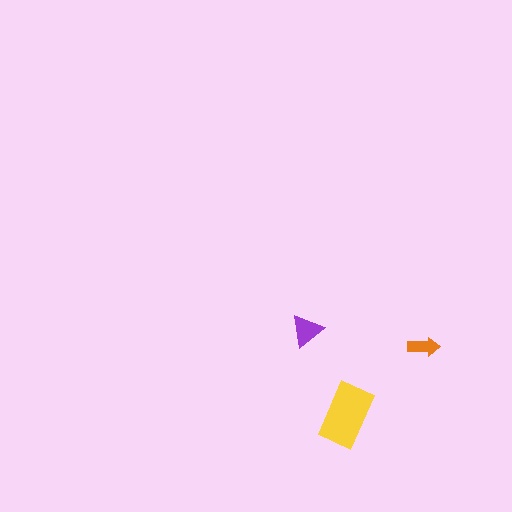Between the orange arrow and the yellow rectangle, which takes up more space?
The yellow rectangle.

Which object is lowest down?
The yellow rectangle is bottommost.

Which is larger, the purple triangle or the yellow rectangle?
The yellow rectangle.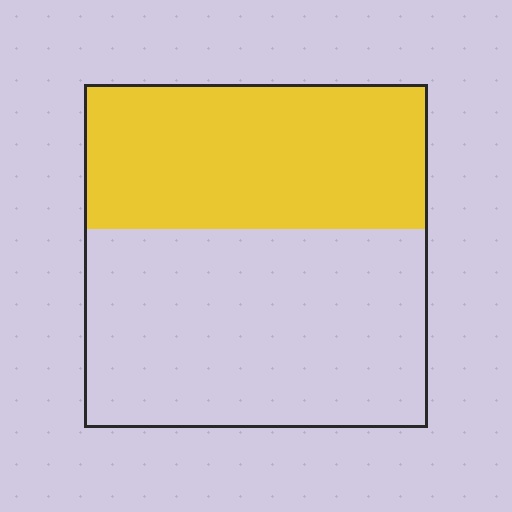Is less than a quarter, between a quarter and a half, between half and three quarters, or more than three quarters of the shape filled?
Between a quarter and a half.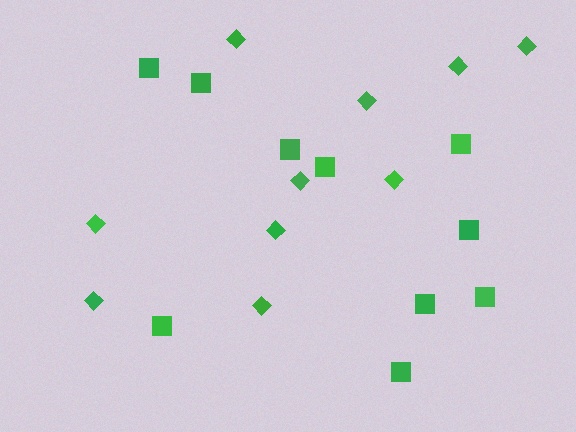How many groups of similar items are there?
There are 2 groups: one group of squares (10) and one group of diamonds (10).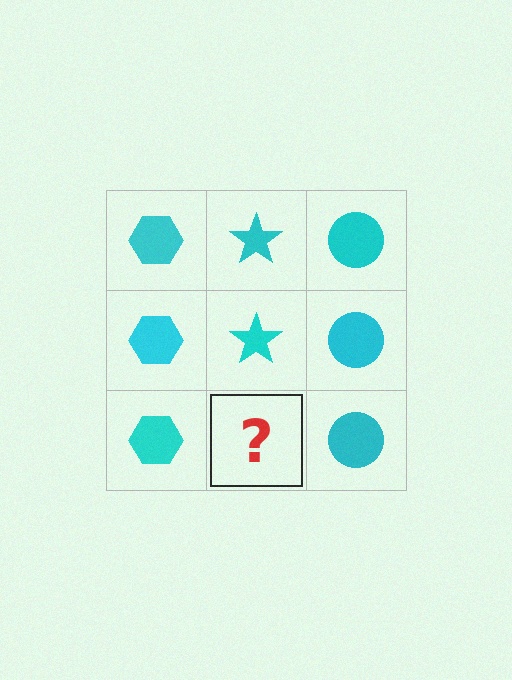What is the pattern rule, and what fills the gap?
The rule is that each column has a consistent shape. The gap should be filled with a cyan star.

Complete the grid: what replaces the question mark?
The question mark should be replaced with a cyan star.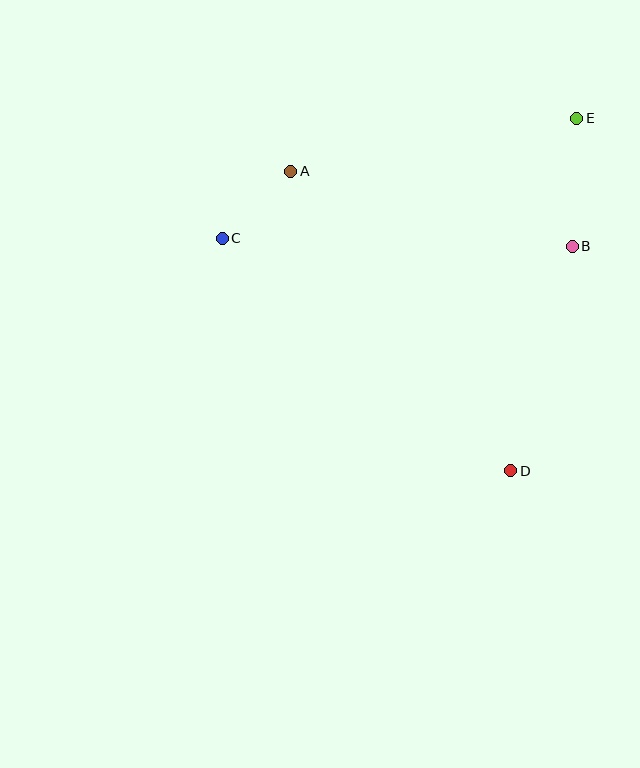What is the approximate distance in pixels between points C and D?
The distance between C and D is approximately 370 pixels.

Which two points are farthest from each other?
Points C and E are farthest from each other.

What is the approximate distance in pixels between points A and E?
The distance between A and E is approximately 291 pixels.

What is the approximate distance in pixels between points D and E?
The distance between D and E is approximately 359 pixels.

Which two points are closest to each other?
Points A and C are closest to each other.